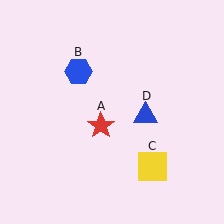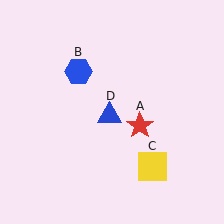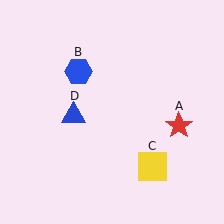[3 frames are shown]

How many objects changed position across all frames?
2 objects changed position: red star (object A), blue triangle (object D).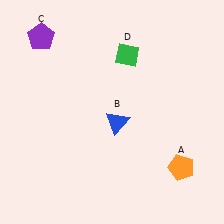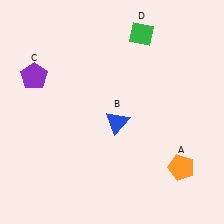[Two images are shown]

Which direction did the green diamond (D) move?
The green diamond (D) moved up.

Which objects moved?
The objects that moved are: the purple pentagon (C), the green diamond (D).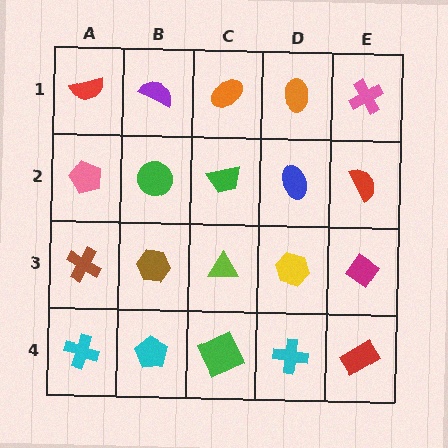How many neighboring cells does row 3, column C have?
4.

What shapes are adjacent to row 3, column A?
A pink pentagon (row 2, column A), a cyan cross (row 4, column A), a brown hexagon (row 3, column B).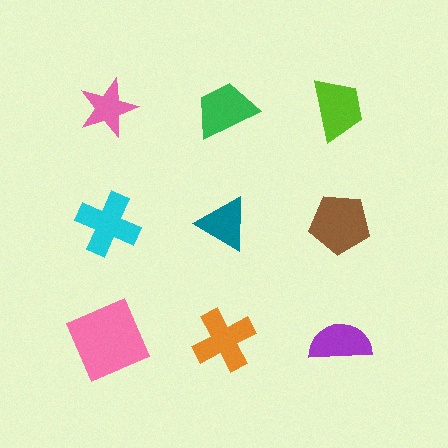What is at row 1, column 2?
A green trapezoid.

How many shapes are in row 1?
3 shapes.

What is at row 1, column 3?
A lime trapezoid.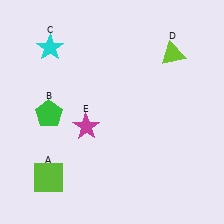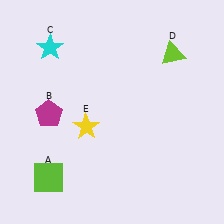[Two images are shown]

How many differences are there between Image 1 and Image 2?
There are 2 differences between the two images.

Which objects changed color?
B changed from green to magenta. E changed from magenta to yellow.